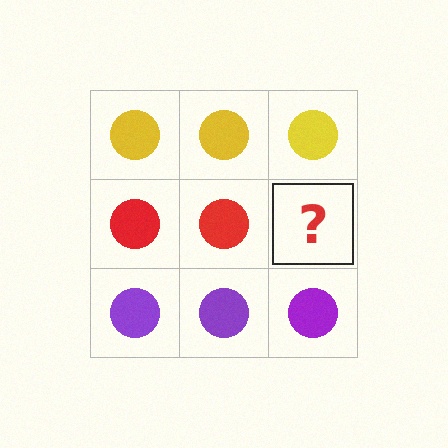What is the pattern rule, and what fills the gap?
The rule is that each row has a consistent color. The gap should be filled with a red circle.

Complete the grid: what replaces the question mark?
The question mark should be replaced with a red circle.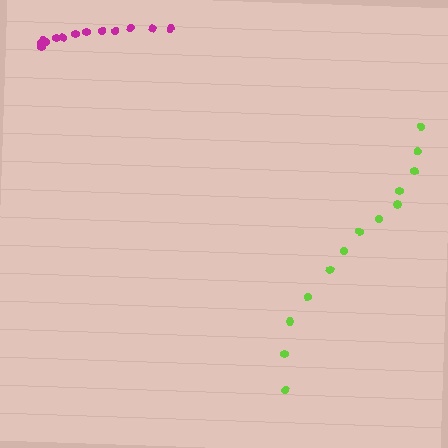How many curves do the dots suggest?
There are 2 distinct paths.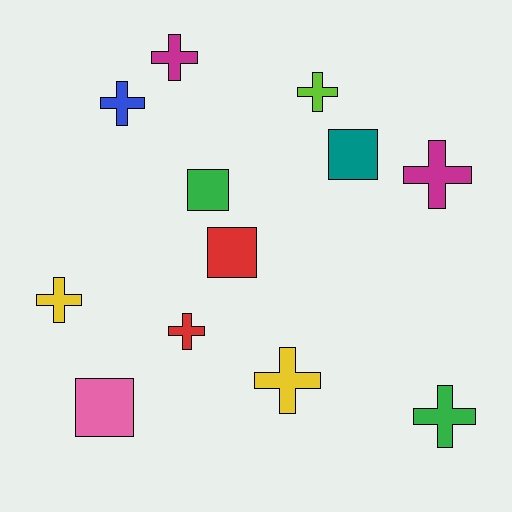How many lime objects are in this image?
There is 1 lime object.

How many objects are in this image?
There are 12 objects.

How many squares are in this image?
There are 4 squares.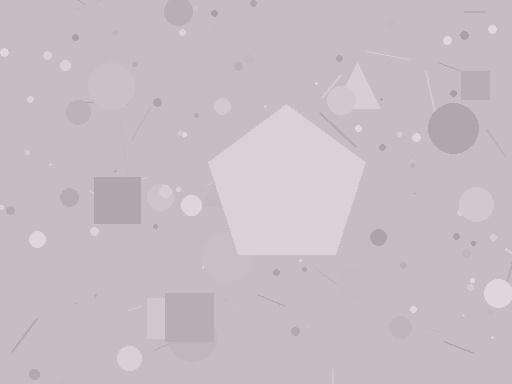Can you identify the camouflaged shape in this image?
The camouflaged shape is a pentagon.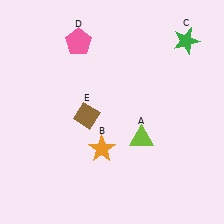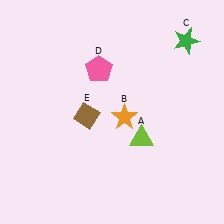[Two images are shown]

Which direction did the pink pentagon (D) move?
The pink pentagon (D) moved down.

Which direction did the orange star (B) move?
The orange star (B) moved up.